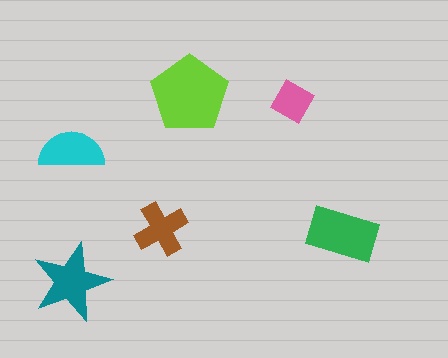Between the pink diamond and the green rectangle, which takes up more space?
The green rectangle.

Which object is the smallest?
The pink diamond.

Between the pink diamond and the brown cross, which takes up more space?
The brown cross.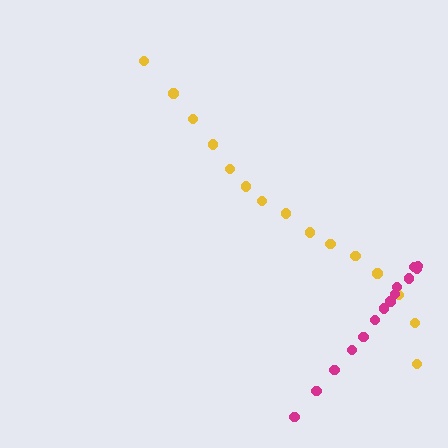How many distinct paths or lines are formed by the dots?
There are 2 distinct paths.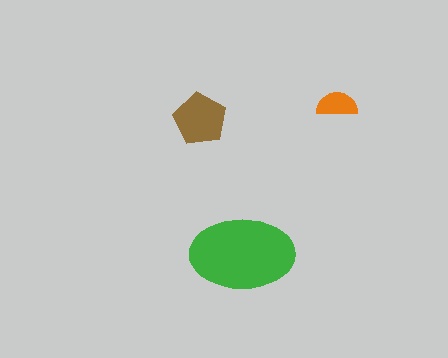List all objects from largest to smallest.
The green ellipse, the brown pentagon, the orange semicircle.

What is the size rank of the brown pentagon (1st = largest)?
2nd.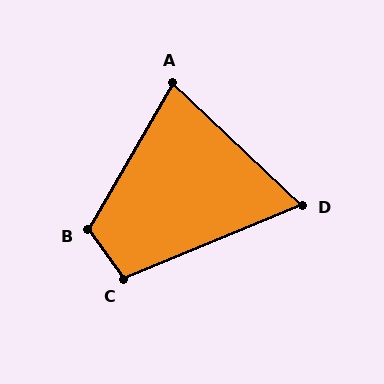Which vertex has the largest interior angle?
B, at approximately 114 degrees.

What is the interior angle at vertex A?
Approximately 77 degrees (acute).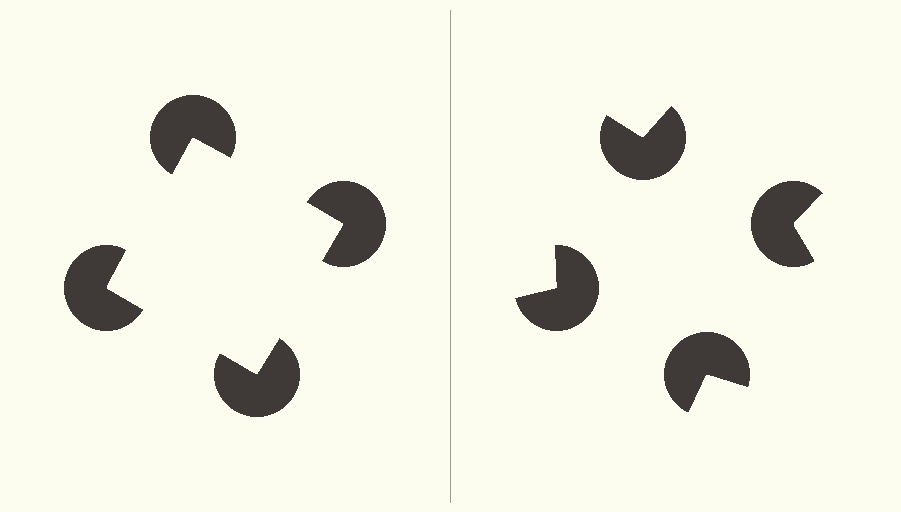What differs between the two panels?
The pac-man discs are positioned identically on both sides; only the wedge orientations differ. On the left they align to a square; on the right they are misaligned.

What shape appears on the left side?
An illusory square.